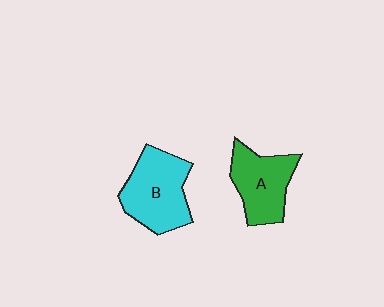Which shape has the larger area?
Shape B (cyan).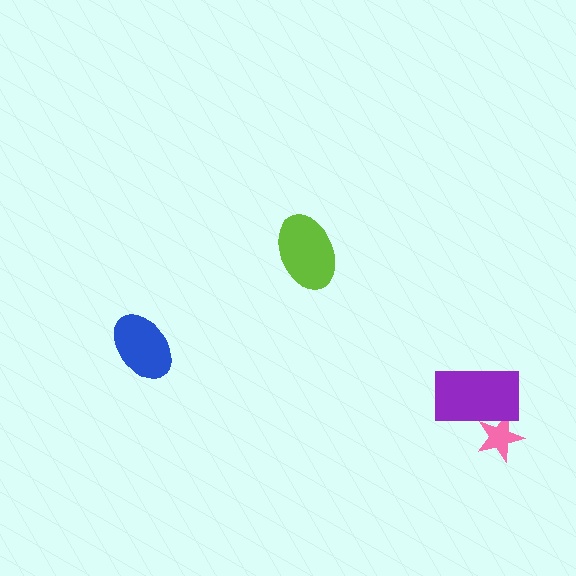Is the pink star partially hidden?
Yes, it is partially covered by another shape.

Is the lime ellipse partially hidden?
No, no other shape covers it.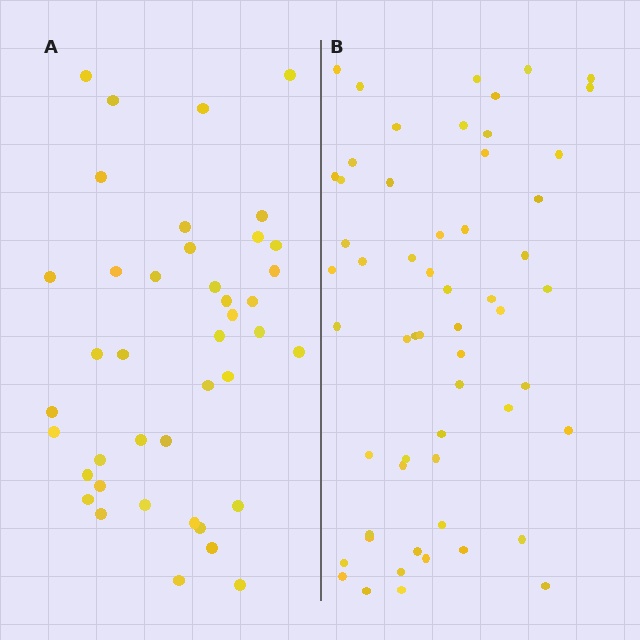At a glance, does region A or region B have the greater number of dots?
Region B (the right region) has more dots.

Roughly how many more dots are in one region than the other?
Region B has approximately 15 more dots than region A.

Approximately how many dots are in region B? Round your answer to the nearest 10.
About 60 dots. (The exact count is 57, which rounds to 60.)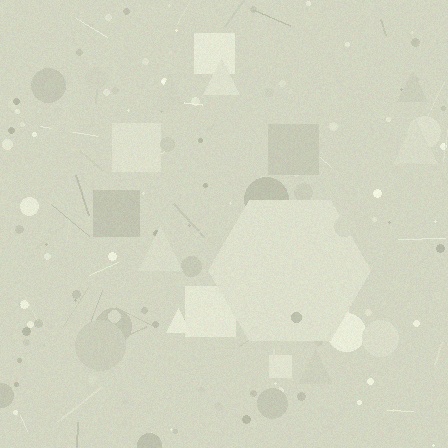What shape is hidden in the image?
A hexagon is hidden in the image.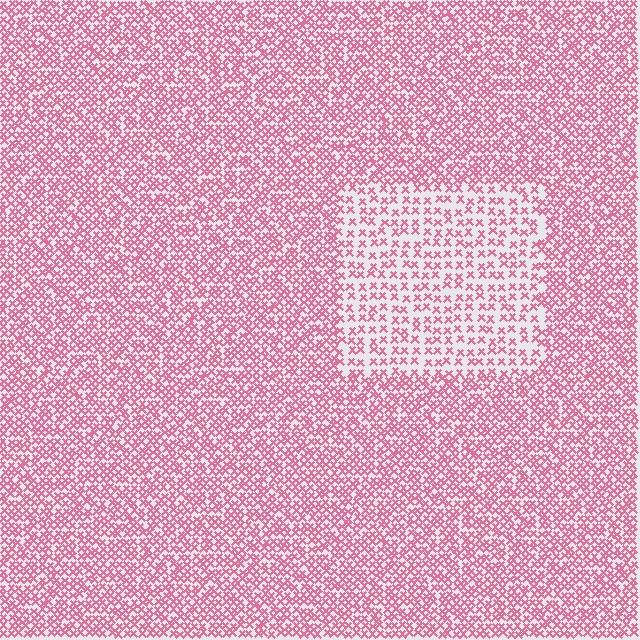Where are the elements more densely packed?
The elements are more densely packed outside the rectangle boundary.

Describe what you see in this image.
The image contains small pink elements arranged at two different densities. A rectangle-shaped region is visible where the elements are less densely packed than the surrounding area.